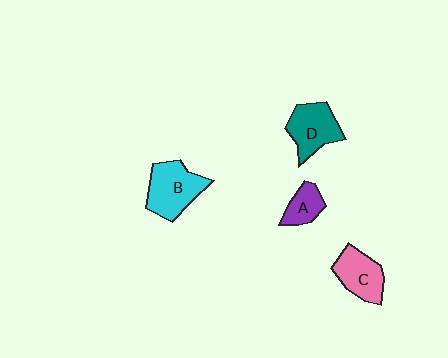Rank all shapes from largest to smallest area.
From largest to smallest: B (cyan), D (teal), C (pink), A (purple).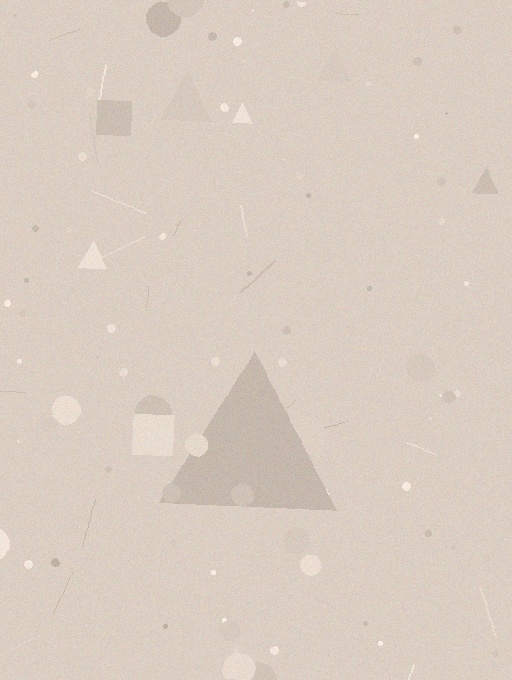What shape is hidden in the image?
A triangle is hidden in the image.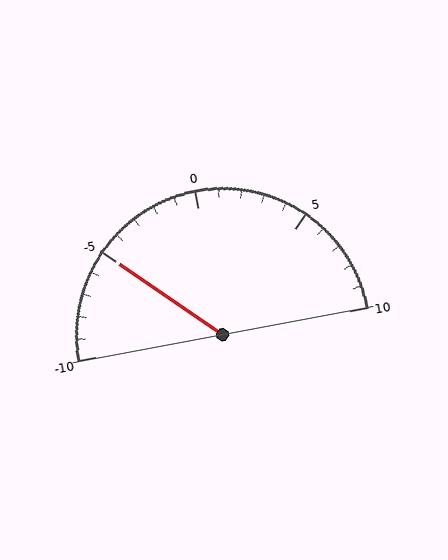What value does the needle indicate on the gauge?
The needle indicates approximately -5.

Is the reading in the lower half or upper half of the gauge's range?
The reading is in the lower half of the range (-10 to 10).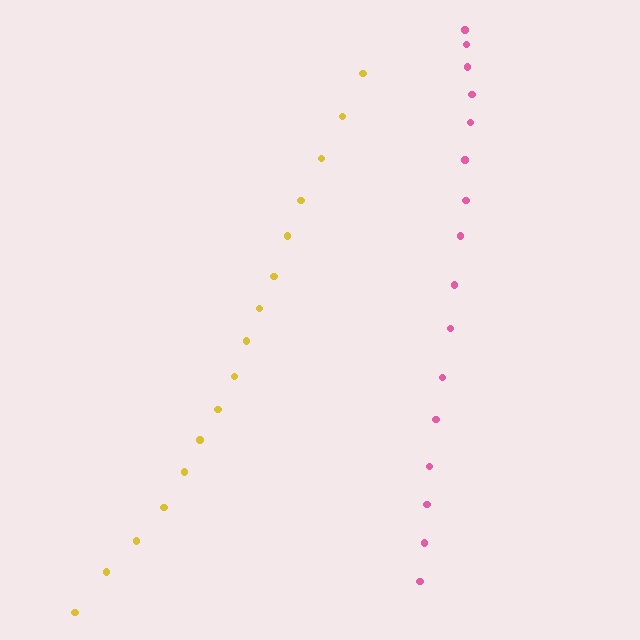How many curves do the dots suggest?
There are 2 distinct paths.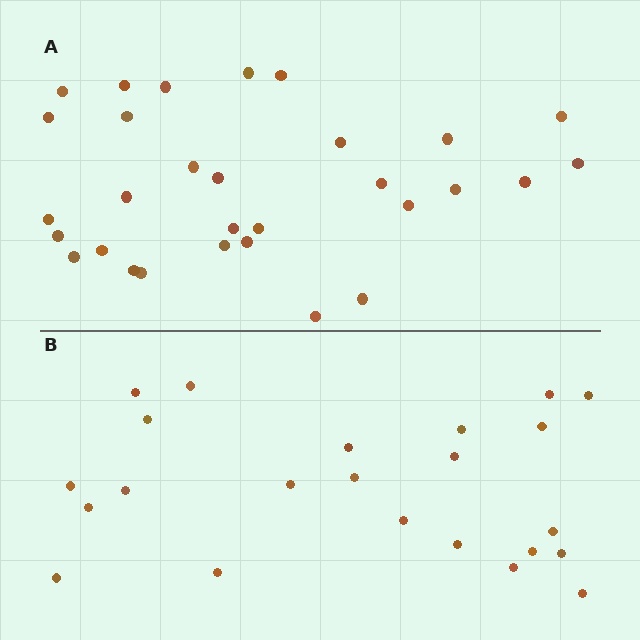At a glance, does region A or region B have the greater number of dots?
Region A (the top region) has more dots.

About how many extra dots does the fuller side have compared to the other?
Region A has roughly 8 or so more dots than region B.